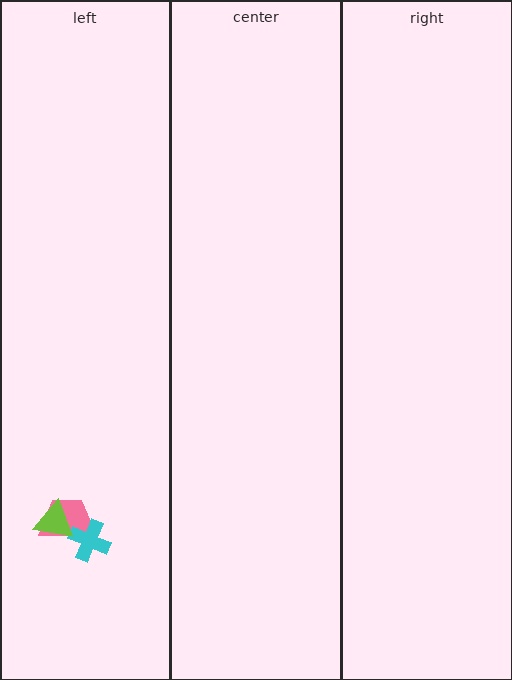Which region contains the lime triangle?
The left region.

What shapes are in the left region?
The pink trapezoid, the cyan cross, the lime triangle.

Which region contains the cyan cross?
The left region.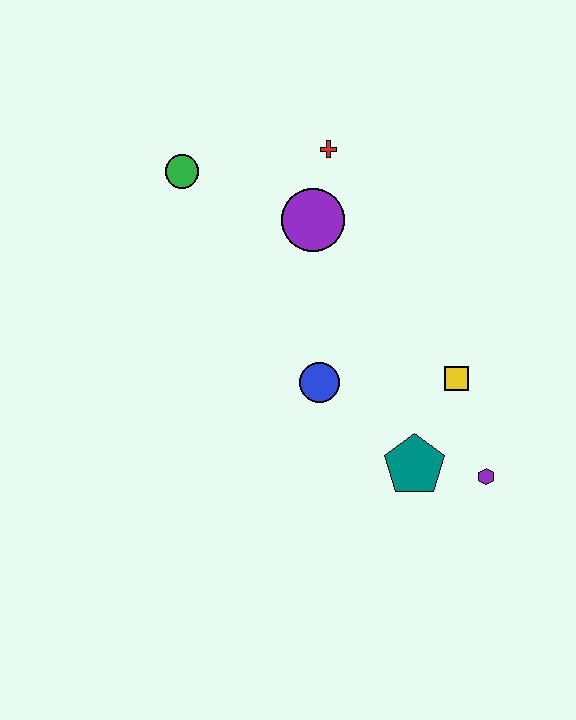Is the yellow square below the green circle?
Yes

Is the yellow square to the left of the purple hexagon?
Yes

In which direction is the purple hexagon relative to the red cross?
The purple hexagon is below the red cross.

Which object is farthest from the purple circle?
The purple hexagon is farthest from the purple circle.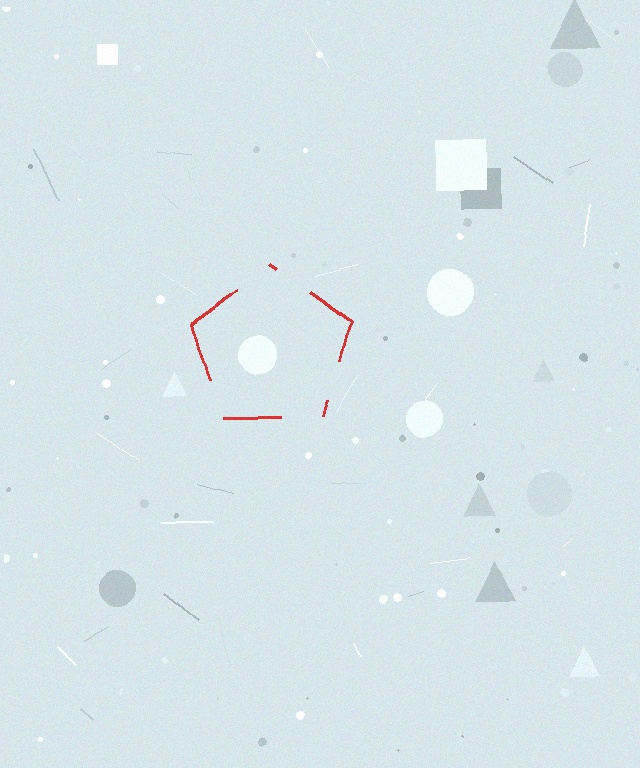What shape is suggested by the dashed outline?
The dashed outline suggests a pentagon.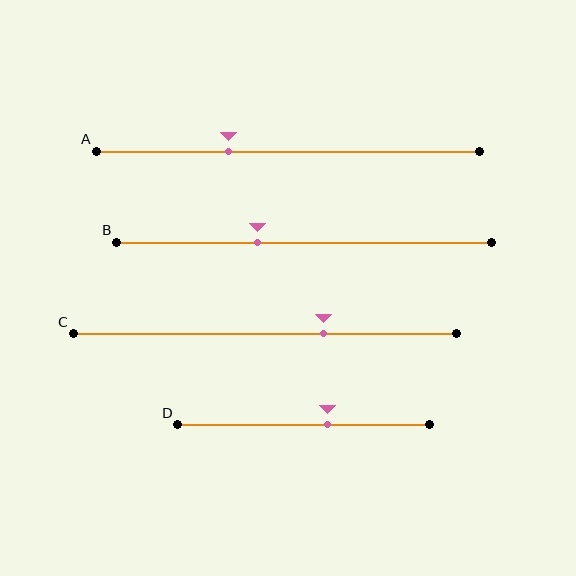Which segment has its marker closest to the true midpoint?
Segment D has its marker closest to the true midpoint.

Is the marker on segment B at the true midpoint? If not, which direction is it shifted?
No, the marker on segment B is shifted to the left by about 12% of the segment length.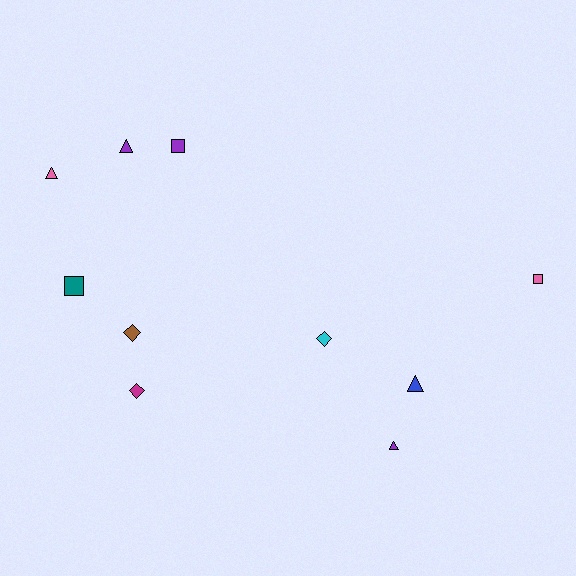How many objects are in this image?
There are 10 objects.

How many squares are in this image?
There are 3 squares.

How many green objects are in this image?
There are no green objects.